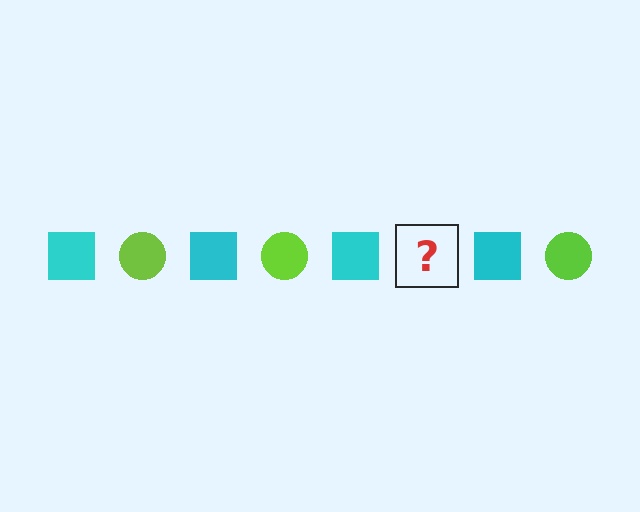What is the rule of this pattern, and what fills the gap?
The rule is that the pattern alternates between cyan square and lime circle. The gap should be filled with a lime circle.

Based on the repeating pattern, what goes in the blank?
The blank should be a lime circle.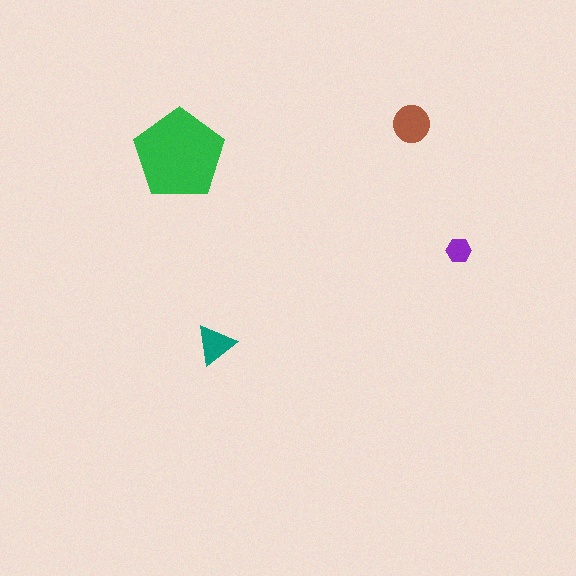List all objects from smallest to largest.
The purple hexagon, the teal triangle, the brown circle, the green pentagon.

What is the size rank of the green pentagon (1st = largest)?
1st.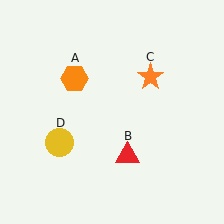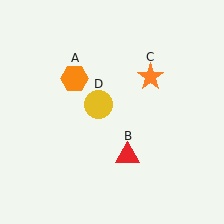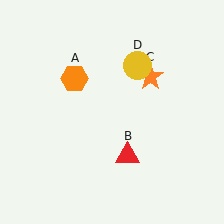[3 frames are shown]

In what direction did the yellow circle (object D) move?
The yellow circle (object D) moved up and to the right.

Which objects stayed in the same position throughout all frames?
Orange hexagon (object A) and red triangle (object B) and orange star (object C) remained stationary.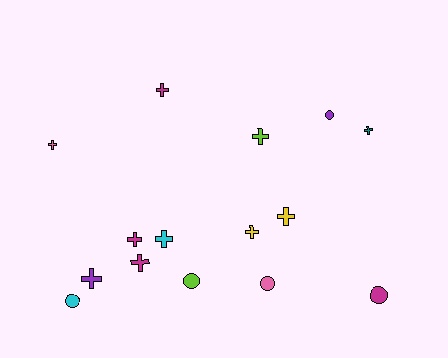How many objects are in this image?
There are 15 objects.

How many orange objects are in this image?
There are no orange objects.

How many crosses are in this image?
There are 10 crosses.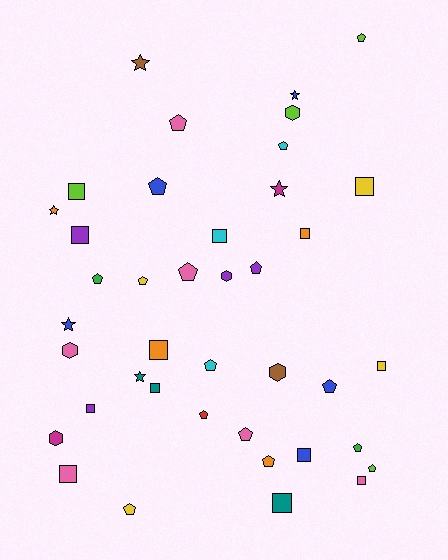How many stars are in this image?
There are 6 stars.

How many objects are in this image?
There are 40 objects.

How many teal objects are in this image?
There are 3 teal objects.